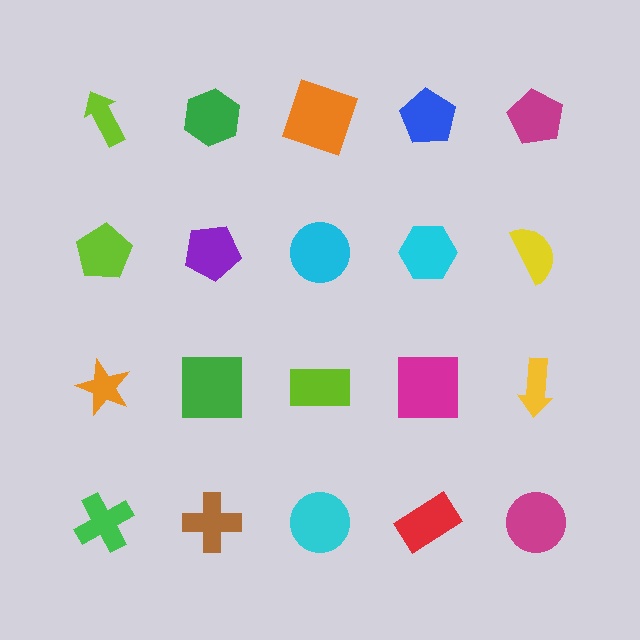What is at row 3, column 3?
A lime rectangle.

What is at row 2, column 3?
A cyan circle.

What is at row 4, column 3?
A cyan circle.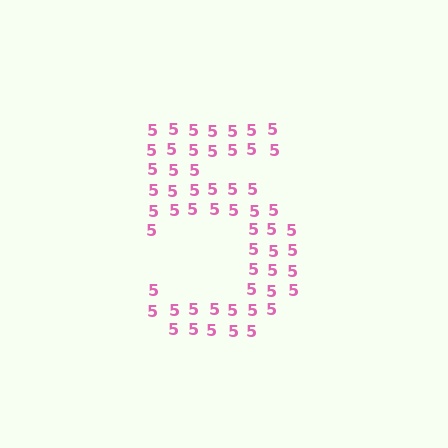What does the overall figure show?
The overall figure shows the digit 5.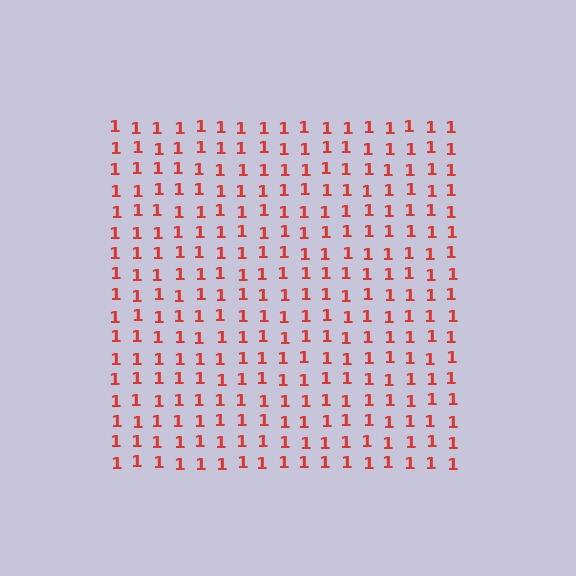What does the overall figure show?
The overall figure shows a square.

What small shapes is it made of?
It is made of small digit 1's.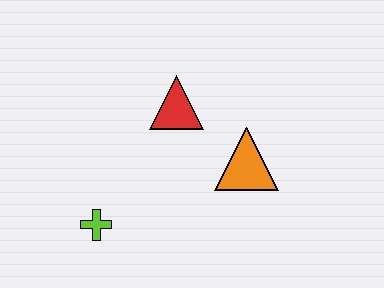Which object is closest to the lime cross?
The red triangle is closest to the lime cross.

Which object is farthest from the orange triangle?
The lime cross is farthest from the orange triangle.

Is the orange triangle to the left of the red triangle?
No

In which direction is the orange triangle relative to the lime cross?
The orange triangle is to the right of the lime cross.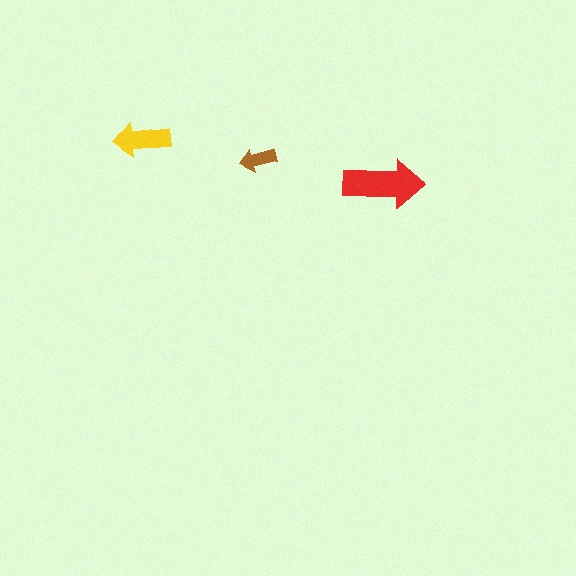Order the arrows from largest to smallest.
the red one, the yellow one, the brown one.